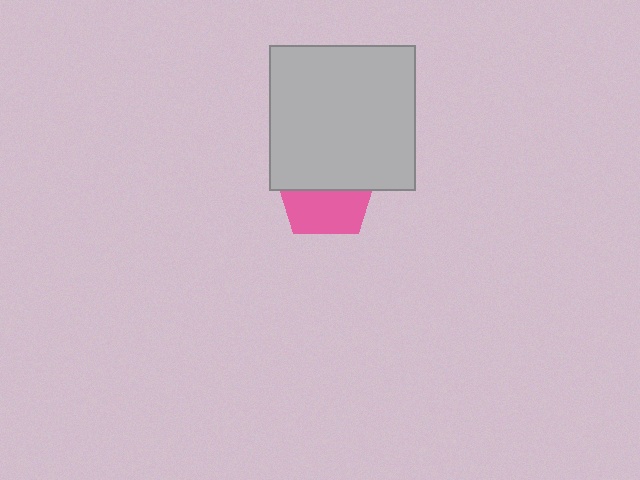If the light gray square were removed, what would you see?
You would see the complete pink pentagon.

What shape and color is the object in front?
The object in front is a light gray square.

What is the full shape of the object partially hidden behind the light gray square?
The partially hidden object is a pink pentagon.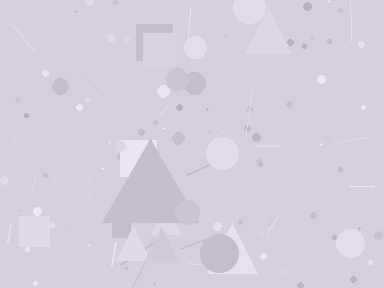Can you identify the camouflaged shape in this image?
The camouflaged shape is a triangle.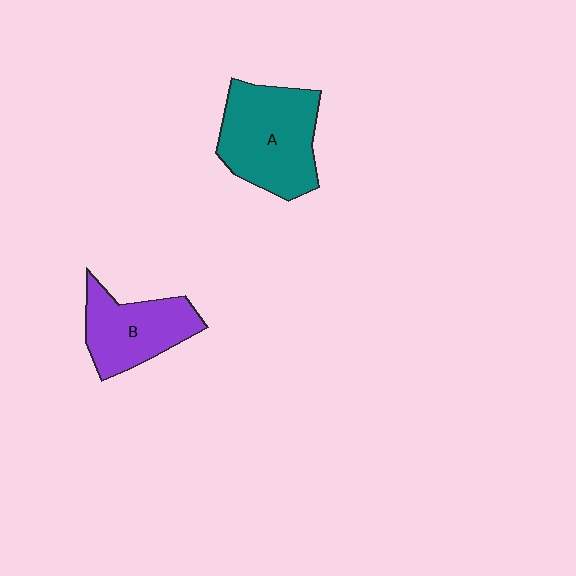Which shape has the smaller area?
Shape B (purple).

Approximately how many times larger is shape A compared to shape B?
Approximately 1.3 times.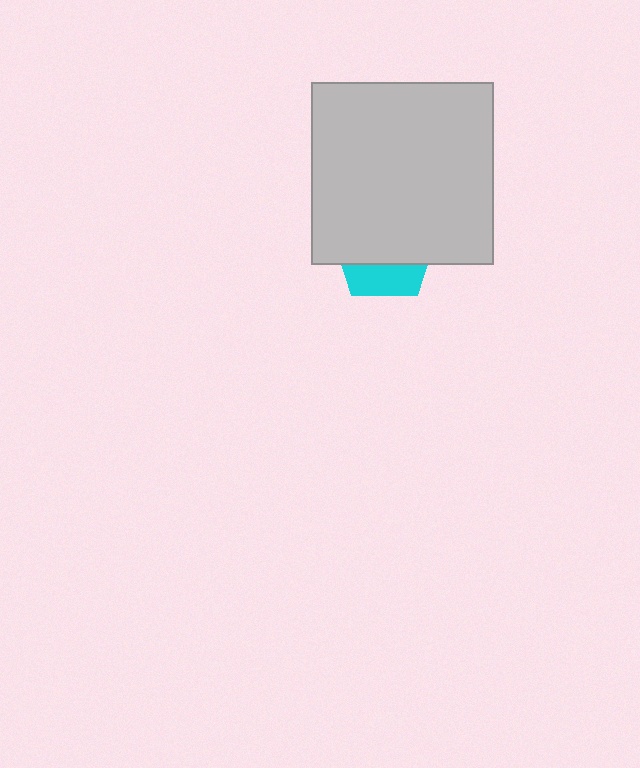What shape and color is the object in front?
The object in front is a light gray square.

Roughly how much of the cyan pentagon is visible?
A small part of it is visible (roughly 31%).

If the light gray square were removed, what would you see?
You would see the complete cyan pentagon.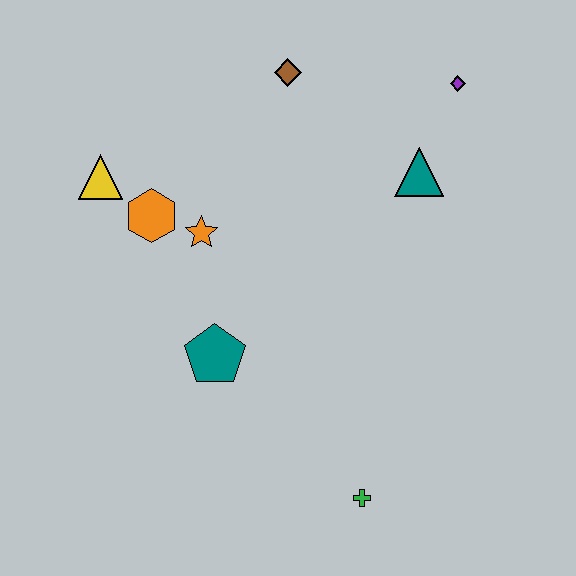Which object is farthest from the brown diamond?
The green cross is farthest from the brown diamond.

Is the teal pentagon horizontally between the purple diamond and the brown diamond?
No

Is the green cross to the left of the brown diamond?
No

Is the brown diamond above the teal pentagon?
Yes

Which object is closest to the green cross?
The teal pentagon is closest to the green cross.